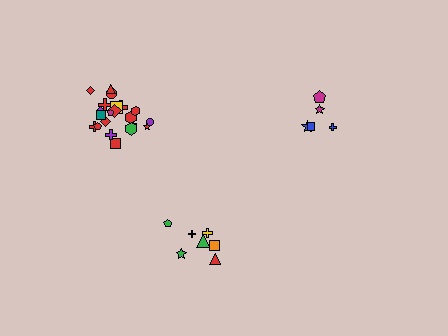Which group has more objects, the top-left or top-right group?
The top-left group.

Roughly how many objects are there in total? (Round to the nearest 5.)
Roughly 35 objects in total.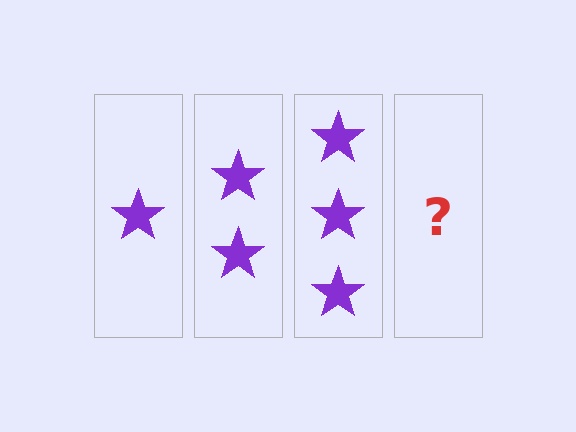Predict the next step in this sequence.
The next step is 4 stars.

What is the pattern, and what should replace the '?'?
The pattern is that each step adds one more star. The '?' should be 4 stars.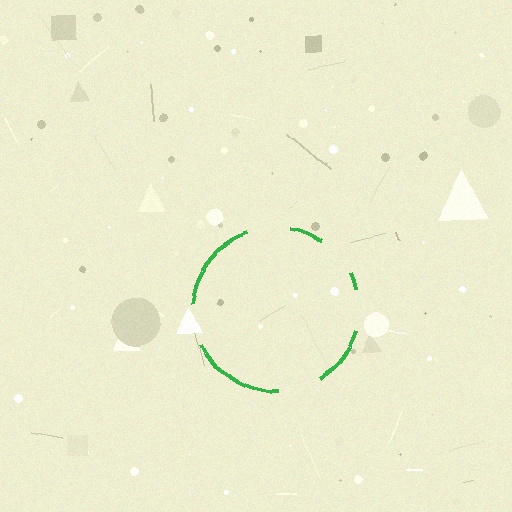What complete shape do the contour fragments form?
The contour fragments form a circle.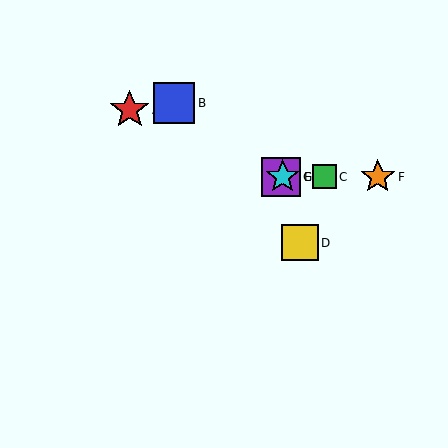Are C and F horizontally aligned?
Yes, both are at y≈177.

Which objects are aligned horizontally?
Objects C, E, F, G are aligned horizontally.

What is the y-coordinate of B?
Object B is at y≈103.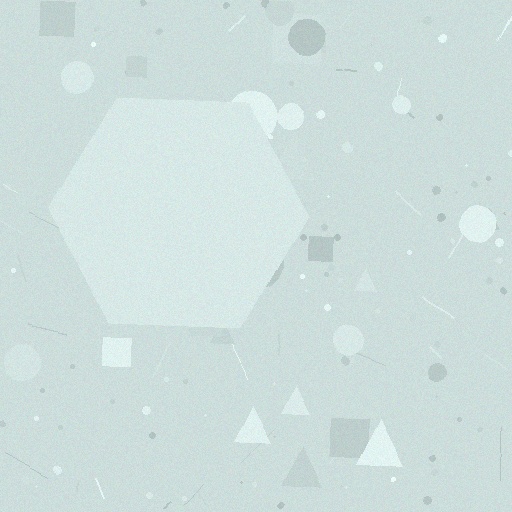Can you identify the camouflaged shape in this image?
The camouflaged shape is a hexagon.